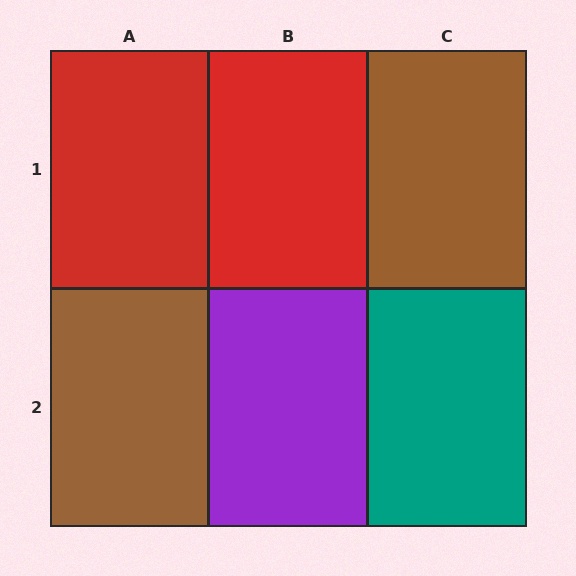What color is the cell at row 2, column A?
Brown.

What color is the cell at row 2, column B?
Purple.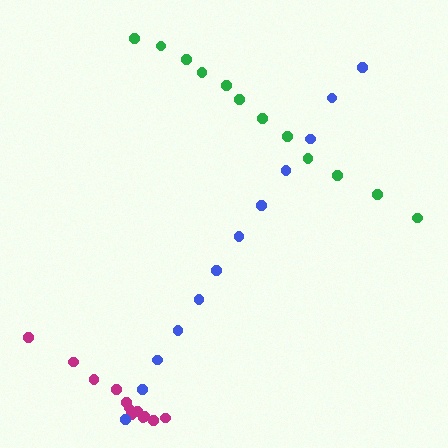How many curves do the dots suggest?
There are 3 distinct paths.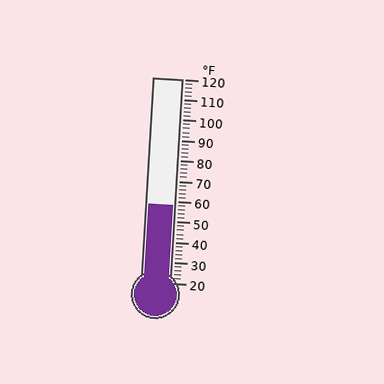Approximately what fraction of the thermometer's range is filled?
The thermometer is filled to approximately 40% of its range.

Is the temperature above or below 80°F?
The temperature is below 80°F.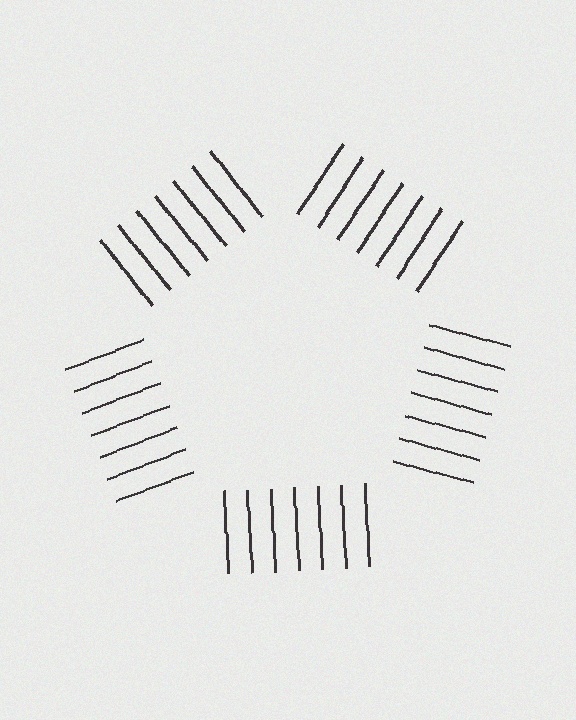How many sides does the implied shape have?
5 sides — the line-ends trace a pentagon.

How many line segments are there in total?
35 — 7 along each of the 5 edges.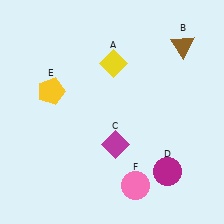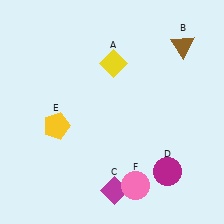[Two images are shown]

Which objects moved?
The objects that moved are: the magenta diamond (C), the yellow pentagon (E).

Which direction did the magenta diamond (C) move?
The magenta diamond (C) moved down.